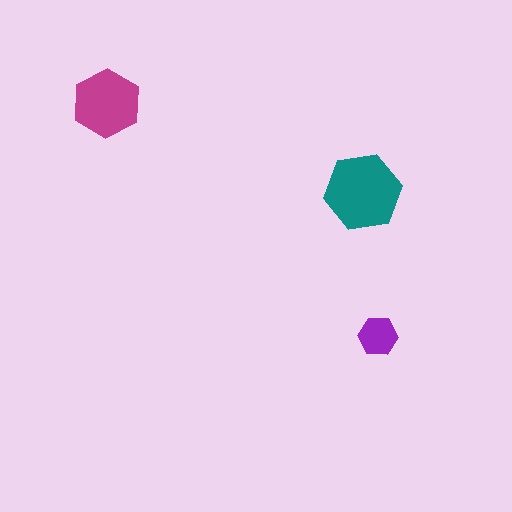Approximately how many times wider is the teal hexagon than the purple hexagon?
About 2 times wider.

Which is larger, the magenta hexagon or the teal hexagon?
The teal one.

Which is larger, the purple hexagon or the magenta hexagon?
The magenta one.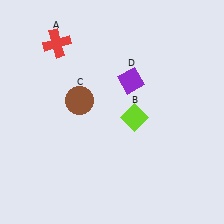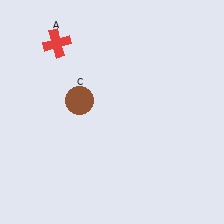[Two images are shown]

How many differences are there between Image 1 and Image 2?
There are 2 differences between the two images.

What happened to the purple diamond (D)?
The purple diamond (D) was removed in Image 2. It was in the top-right area of Image 1.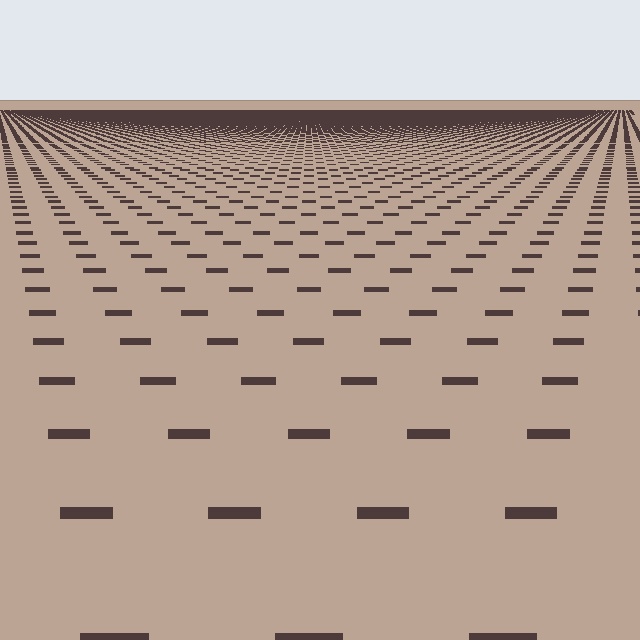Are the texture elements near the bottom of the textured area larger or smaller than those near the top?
Larger. Near the bottom, elements are closer to the viewer and appear at a bigger on-screen size.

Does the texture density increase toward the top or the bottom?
Density increases toward the top.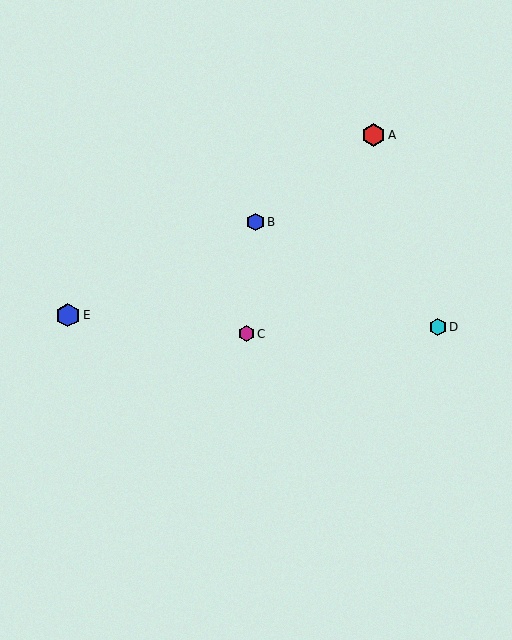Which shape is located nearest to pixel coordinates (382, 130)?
The red hexagon (labeled A) at (373, 135) is nearest to that location.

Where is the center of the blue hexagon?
The center of the blue hexagon is at (255, 222).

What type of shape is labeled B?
Shape B is a blue hexagon.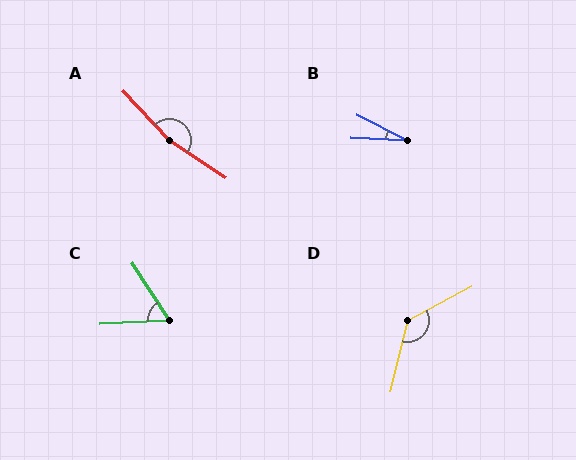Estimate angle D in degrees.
Approximately 132 degrees.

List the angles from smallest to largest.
B (24°), C (60°), D (132°), A (166°).